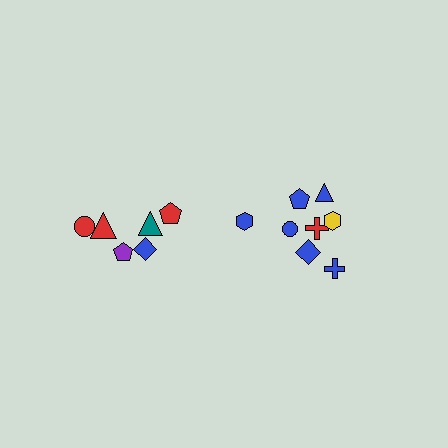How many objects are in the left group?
There are 6 objects.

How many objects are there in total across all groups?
There are 14 objects.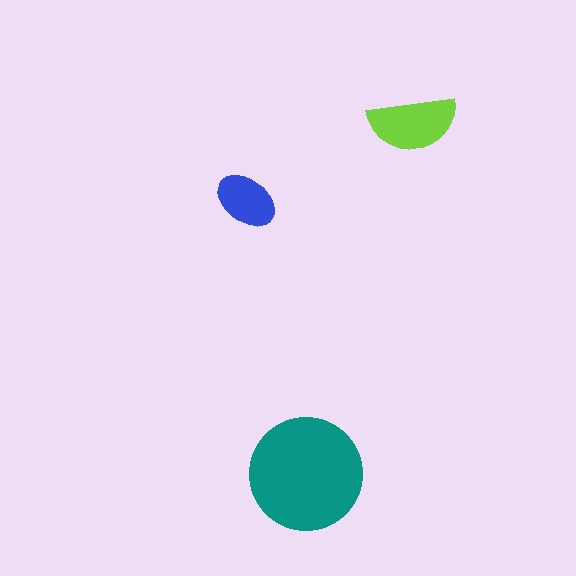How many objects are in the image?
There are 3 objects in the image.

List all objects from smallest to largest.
The blue ellipse, the lime semicircle, the teal circle.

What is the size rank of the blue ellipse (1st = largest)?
3rd.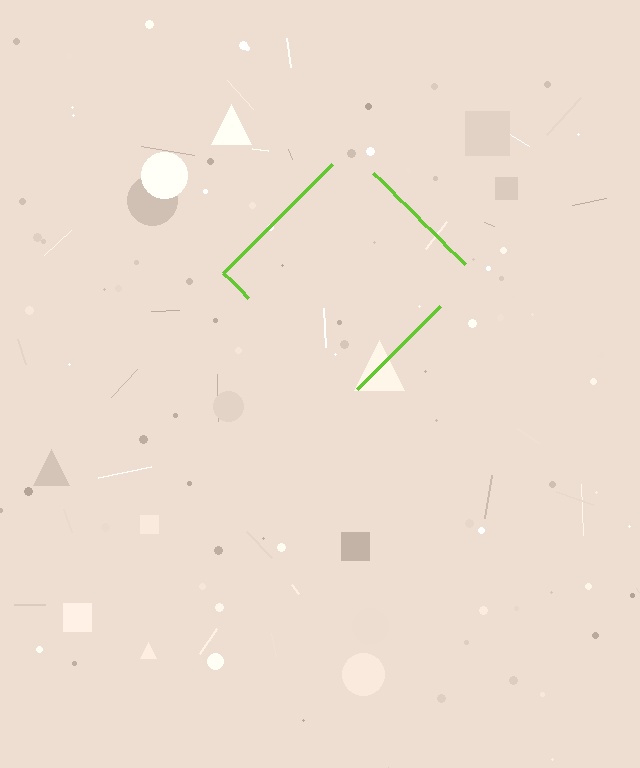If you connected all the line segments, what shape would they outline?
They would outline a diamond.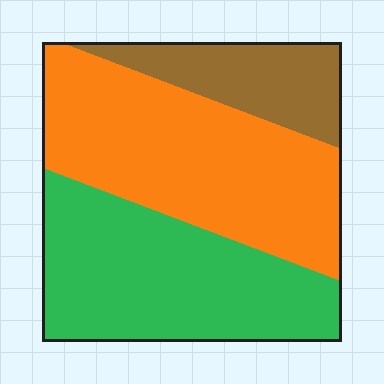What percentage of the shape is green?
Green covers 39% of the shape.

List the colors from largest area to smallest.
From largest to smallest: orange, green, brown.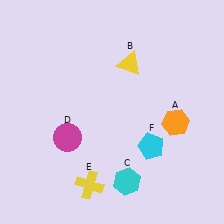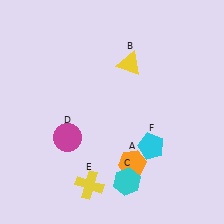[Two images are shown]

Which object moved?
The orange hexagon (A) moved left.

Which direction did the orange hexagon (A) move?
The orange hexagon (A) moved left.